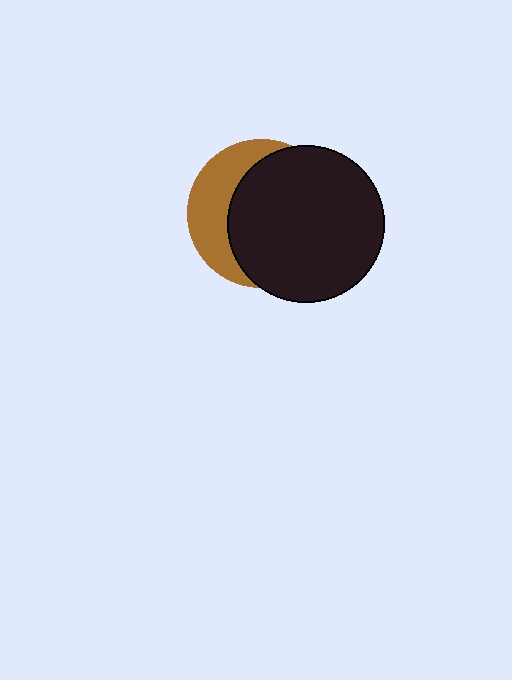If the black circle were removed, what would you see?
You would see the complete brown circle.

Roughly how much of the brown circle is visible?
A small part of it is visible (roughly 34%).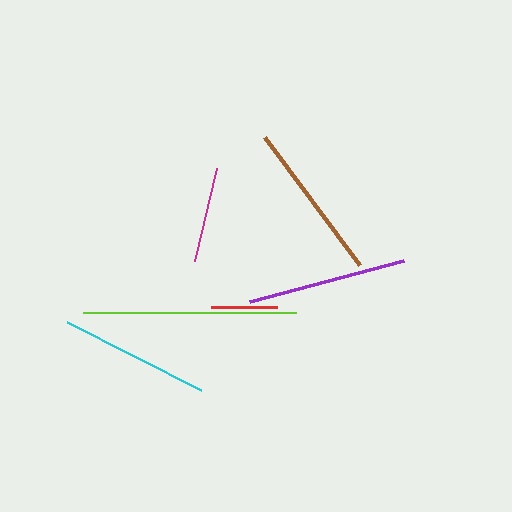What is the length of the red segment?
The red segment is approximately 67 pixels long.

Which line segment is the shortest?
The red line is the shortest at approximately 67 pixels.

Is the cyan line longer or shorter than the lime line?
The lime line is longer than the cyan line.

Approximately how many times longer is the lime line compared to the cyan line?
The lime line is approximately 1.4 times the length of the cyan line.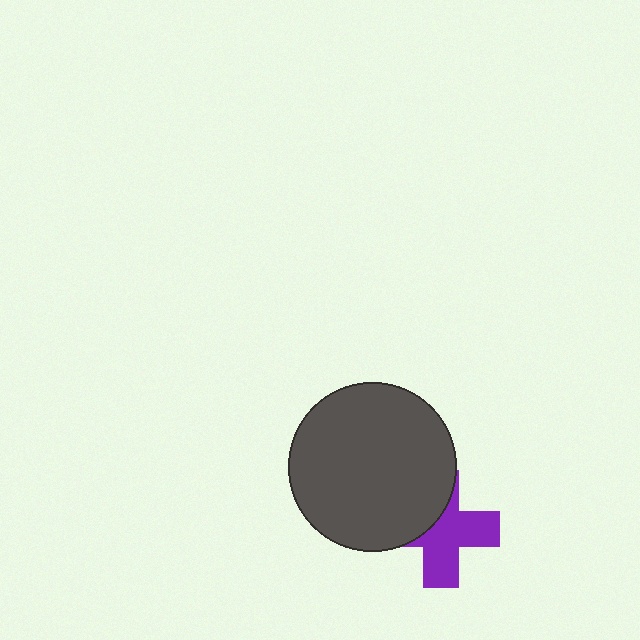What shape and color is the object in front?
The object in front is a dark gray circle.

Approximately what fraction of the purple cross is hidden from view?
Roughly 40% of the purple cross is hidden behind the dark gray circle.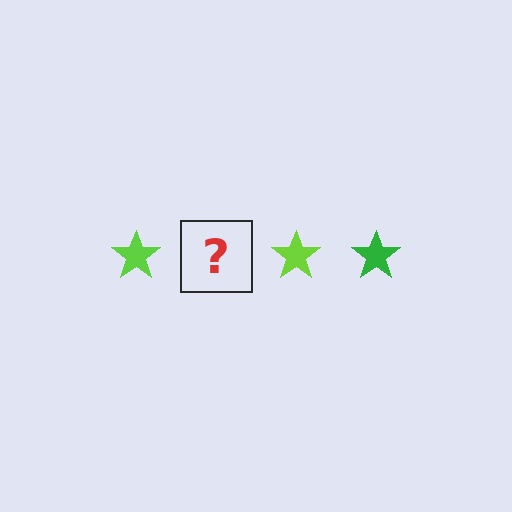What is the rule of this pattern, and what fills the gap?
The rule is that the pattern cycles through lime, green stars. The gap should be filled with a green star.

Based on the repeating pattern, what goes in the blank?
The blank should be a green star.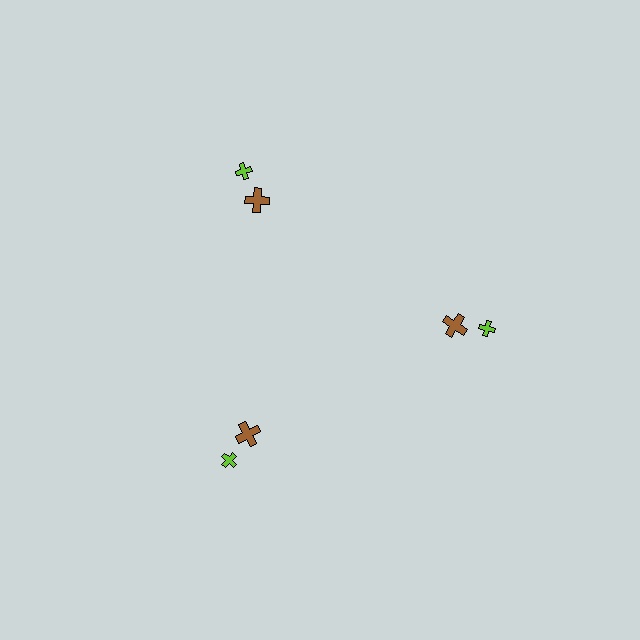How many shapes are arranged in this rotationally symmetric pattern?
There are 6 shapes, arranged in 3 groups of 2.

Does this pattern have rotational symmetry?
Yes, this pattern has 3-fold rotational symmetry. It looks the same after rotating 120 degrees around the center.